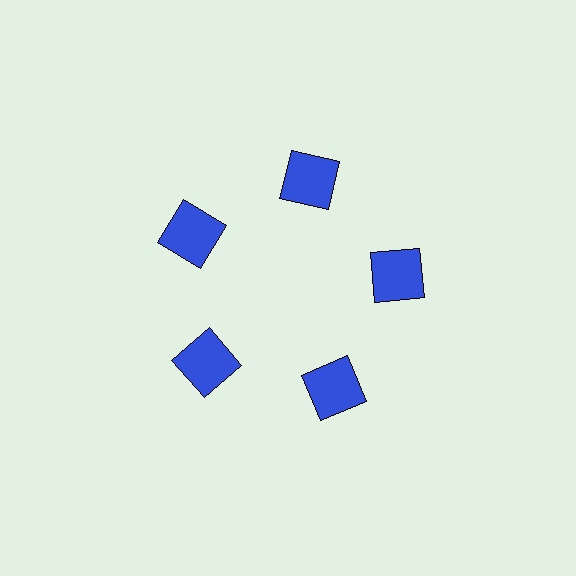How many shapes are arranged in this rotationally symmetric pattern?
There are 5 shapes, arranged in 5 groups of 1.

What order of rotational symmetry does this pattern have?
This pattern has 5-fold rotational symmetry.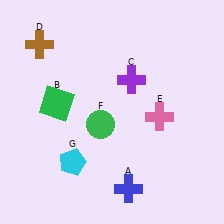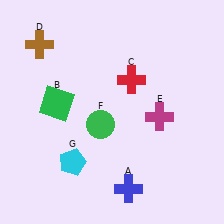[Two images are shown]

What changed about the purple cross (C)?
In Image 1, C is purple. In Image 2, it changed to red.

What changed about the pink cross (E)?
In Image 1, E is pink. In Image 2, it changed to magenta.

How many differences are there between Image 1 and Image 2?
There are 2 differences between the two images.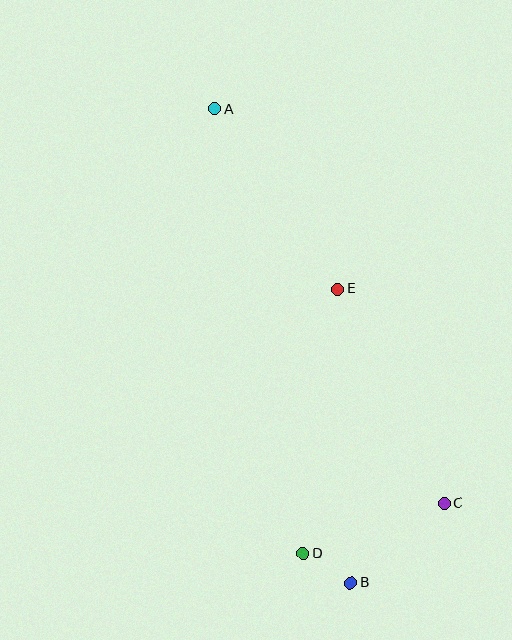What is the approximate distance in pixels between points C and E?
The distance between C and E is approximately 239 pixels.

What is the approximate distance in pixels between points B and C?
The distance between B and C is approximately 123 pixels.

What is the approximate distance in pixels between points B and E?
The distance between B and E is approximately 294 pixels.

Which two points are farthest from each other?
Points A and B are farthest from each other.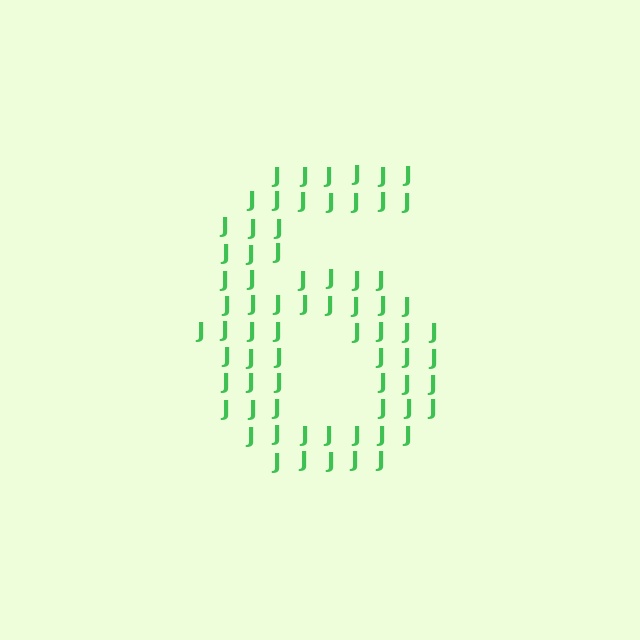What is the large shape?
The large shape is the digit 6.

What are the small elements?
The small elements are letter J's.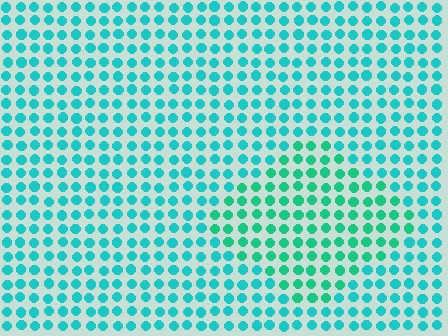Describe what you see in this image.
The image is filled with small cyan elements in a uniform arrangement. A diamond-shaped region is visible where the elements are tinted to a slightly different hue, forming a subtle color boundary.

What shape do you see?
I see a diamond.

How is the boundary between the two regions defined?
The boundary is defined purely by a slight shift in hue (about 23 degrees). Spacing, size, and orientation are identical on both sides.